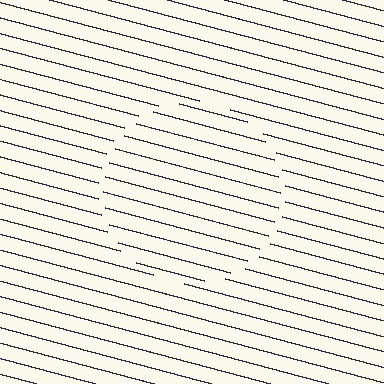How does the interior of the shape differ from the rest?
The interior of the shape contains the same grating, shifted by half a period — the contour is defined by the phase discontinuity where line-ends from the inner and outer gratings abut.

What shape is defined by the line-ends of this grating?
An illusory circle. The interior of the shape contains the same grating, shifted by half a period — the contour is defined by the phase discontinuity where line-ends from the inner and outer gratings abut.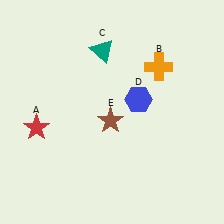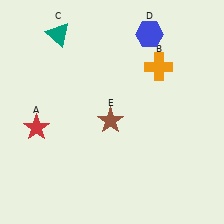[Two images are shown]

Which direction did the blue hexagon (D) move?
The blue hexagon (D) moved up.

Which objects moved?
The objects that moved are: the teal triangle (C), the blue hexagon (D).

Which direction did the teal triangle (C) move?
The teal triangle (C) moved left.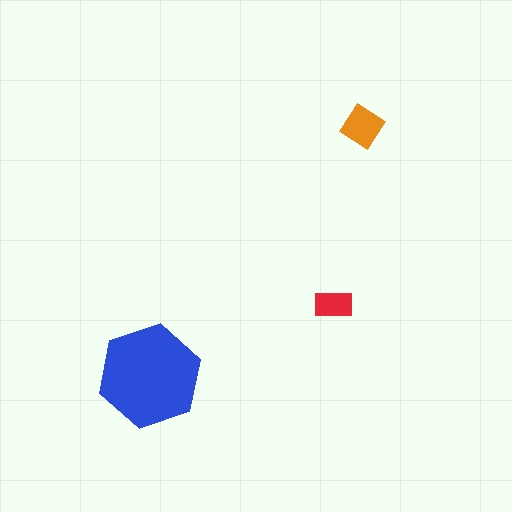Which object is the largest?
The blue hexagon.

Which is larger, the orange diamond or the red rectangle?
The orange diamond.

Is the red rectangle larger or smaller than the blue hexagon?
Smaller.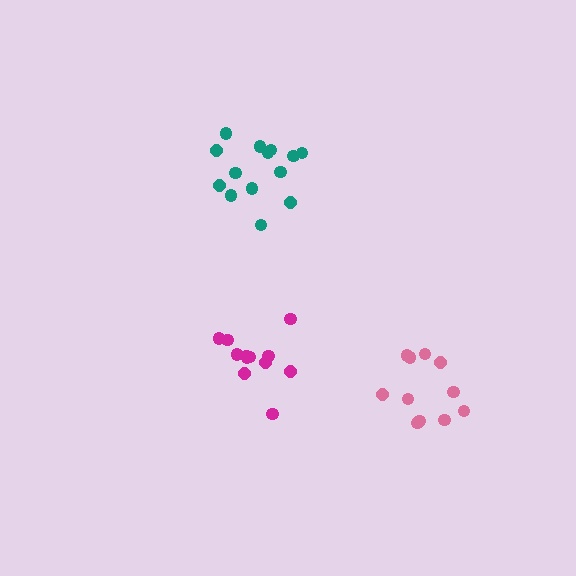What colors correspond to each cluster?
The clusters are colored: teal, pink, magenta.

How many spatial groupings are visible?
There are 3 spatial groupings.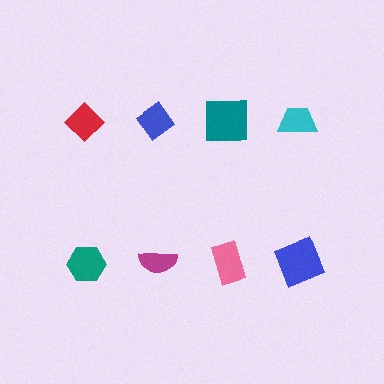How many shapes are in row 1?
4 shapes.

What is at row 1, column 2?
A blue diamond.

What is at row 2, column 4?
A blue square.